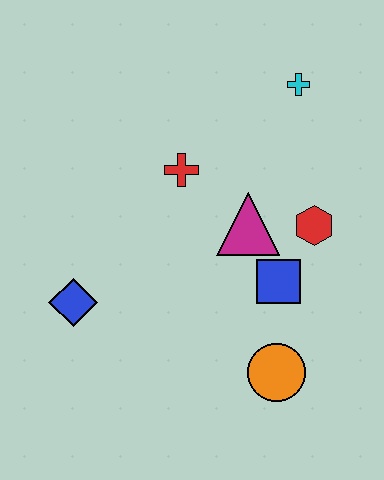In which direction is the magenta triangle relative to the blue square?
The magenta triangle is above the blue square.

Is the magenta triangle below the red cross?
Yes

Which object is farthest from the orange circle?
The cyan cross is farthest from the orange circle.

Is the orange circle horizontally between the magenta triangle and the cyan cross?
Yes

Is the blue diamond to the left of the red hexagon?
Yes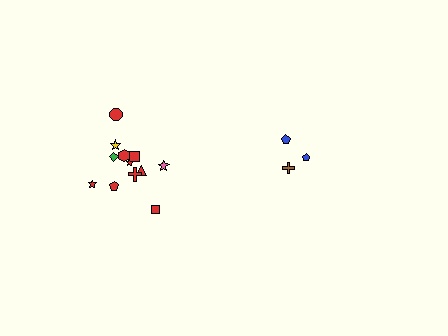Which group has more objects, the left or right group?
The left group.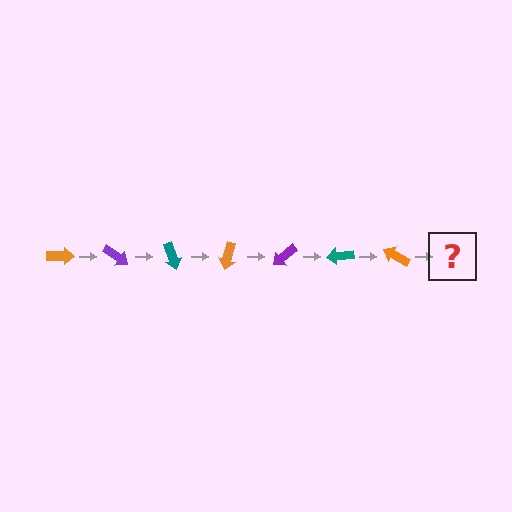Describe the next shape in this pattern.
It should be a purple arrow, rotated 245 degrees from the start.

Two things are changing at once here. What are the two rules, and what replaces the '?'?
The two rules are that it rotates 35 degrees each step and the color cycles through orange, purple, and teal. The '?' should be a purple arrow, rotated 245 degrees from the start.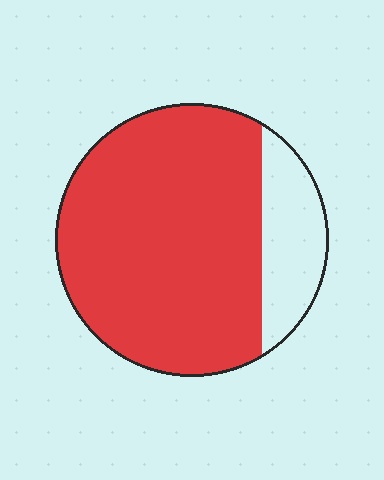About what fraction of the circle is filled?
About four fifths (4/5).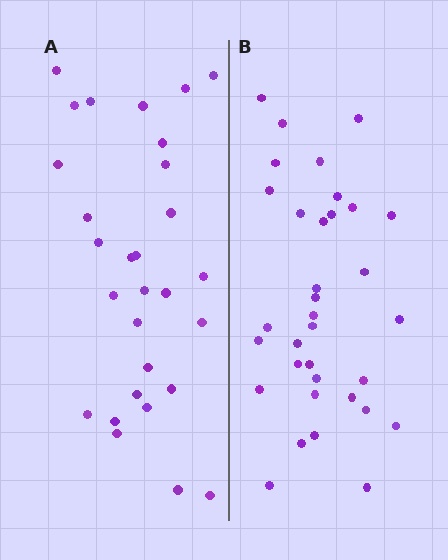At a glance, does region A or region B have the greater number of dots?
Region B (the right region) has more dots.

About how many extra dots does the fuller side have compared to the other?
Region B has about 5 more dots than region A.